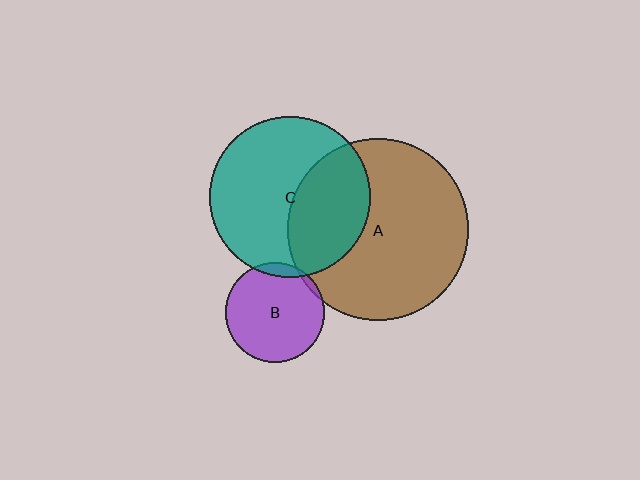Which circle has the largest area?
Circle A (brown).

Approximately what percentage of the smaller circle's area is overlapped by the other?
Approximately 5%.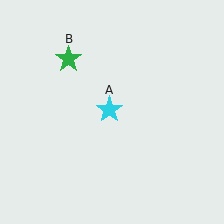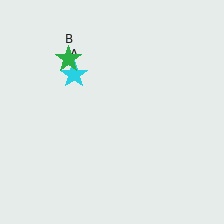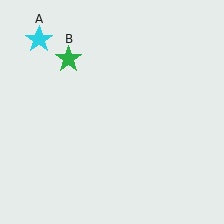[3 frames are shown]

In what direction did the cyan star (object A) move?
The cyan star (object A) moved up and to the left.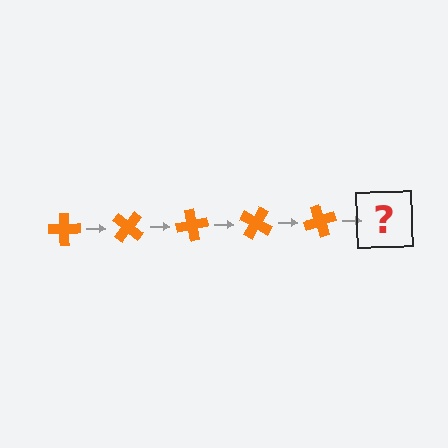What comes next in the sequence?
The next element should be an orange cross rotated 200 degrees.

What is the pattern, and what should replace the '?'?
The pattern is that the cross rotates 40 degrees each step. The '?' should be an orange cross rotated 200 degrees.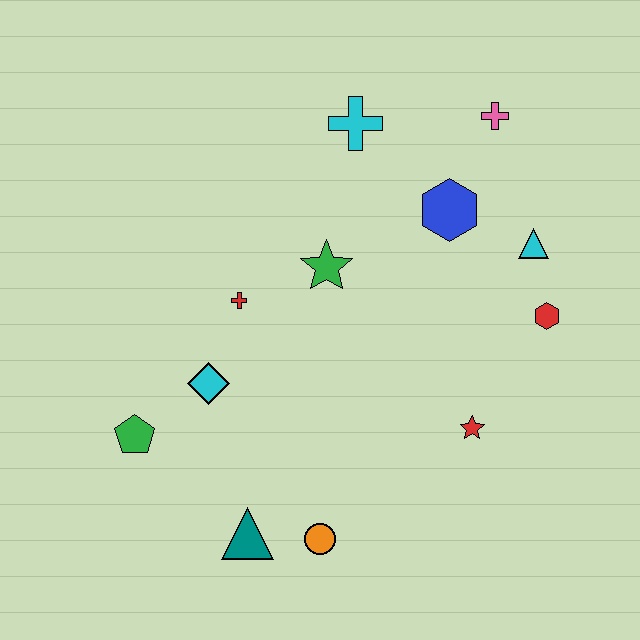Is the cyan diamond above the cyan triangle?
No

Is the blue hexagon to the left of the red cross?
No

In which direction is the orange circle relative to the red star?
The orange circle is to the left of the red star.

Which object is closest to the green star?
The red cross is closest to the green star.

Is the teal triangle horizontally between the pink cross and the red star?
No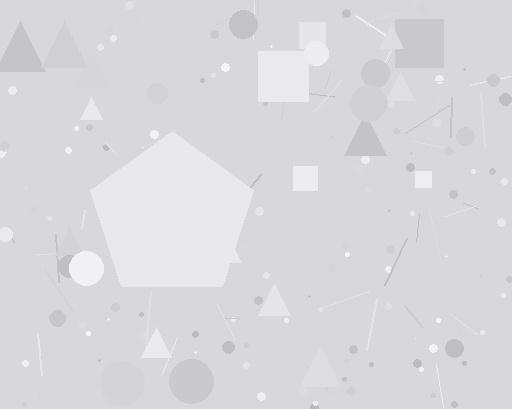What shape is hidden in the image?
A pentagon is hidden in the image.